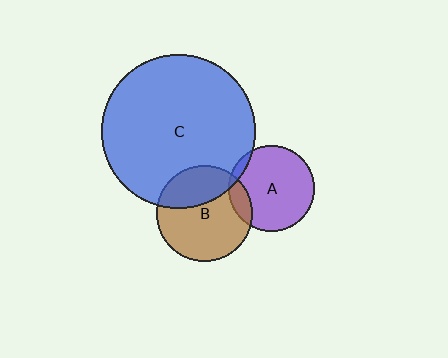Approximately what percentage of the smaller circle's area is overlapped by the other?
Approximately 5%.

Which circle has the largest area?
Circle C (blue).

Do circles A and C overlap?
Yes.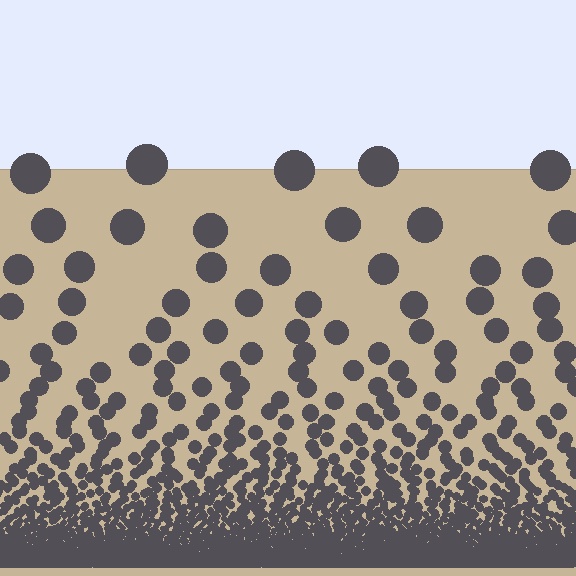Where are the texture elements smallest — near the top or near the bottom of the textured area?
Near the bottom.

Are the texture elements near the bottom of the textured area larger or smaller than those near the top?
Smaller. The gradient is inverted — elements near the bottom are smaller and denser.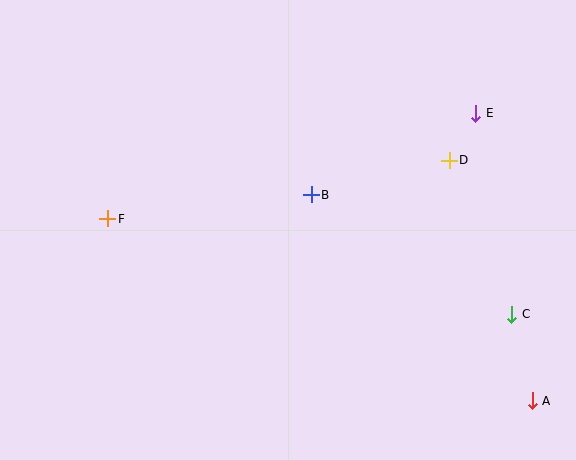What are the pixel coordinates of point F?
Point F is at (108, 219).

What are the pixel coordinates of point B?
Point B is at (311, 195).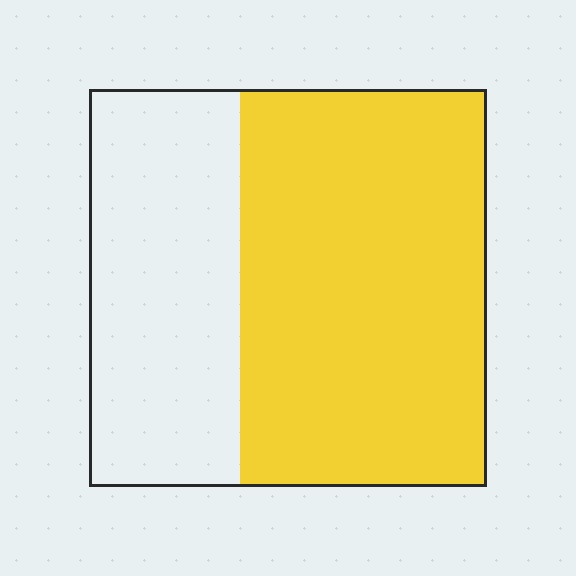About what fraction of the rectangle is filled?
About five eighths (5/8).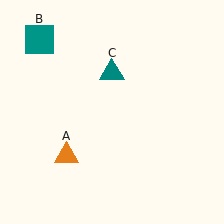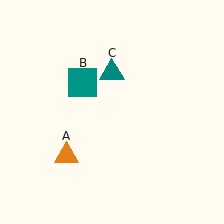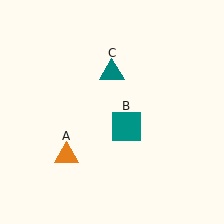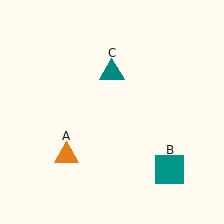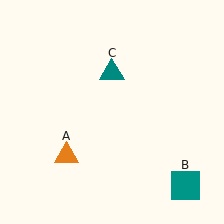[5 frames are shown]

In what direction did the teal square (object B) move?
The teal square (object B) moved down and to the right.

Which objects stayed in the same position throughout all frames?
Orange triangle (object A) and teal triangle (object C) remained stationary.